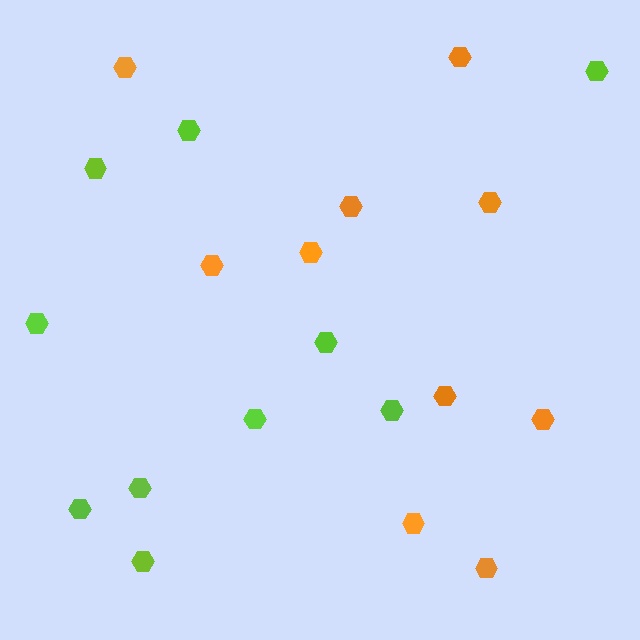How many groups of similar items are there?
There are 2 groups: one group of orange hexagons (10) and one group of lime hexagons (10).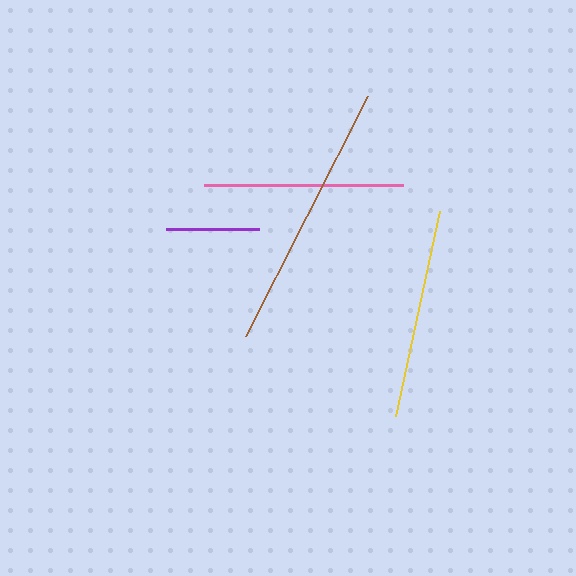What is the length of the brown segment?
The brown segment is approximately 269 pixels long.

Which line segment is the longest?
The brown line is the longest at approximately 269 pixels.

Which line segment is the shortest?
The purple line is the shortest at approximately 93 pixels.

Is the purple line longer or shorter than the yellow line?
The yellow line is longer than the purple line.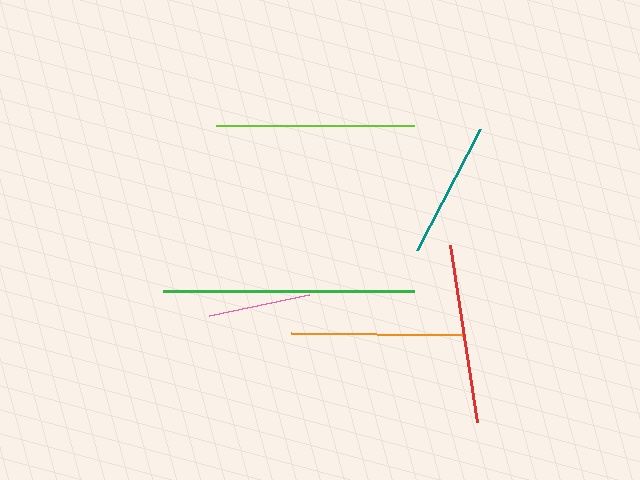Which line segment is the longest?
The green line is the longest at approximately 251 pixels.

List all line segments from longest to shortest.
From longest to shortest: green, lime, red, orange, teal, pink.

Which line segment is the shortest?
The pink line is the shortest at approximately 102 pixels.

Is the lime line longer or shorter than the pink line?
The lime line is longer than the pink line.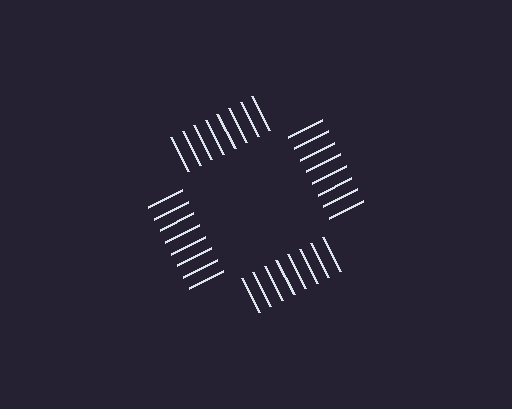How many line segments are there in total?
32 — 8 along each of the 4 edges.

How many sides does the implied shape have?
4 sides — the line-ends trace a square.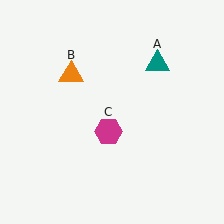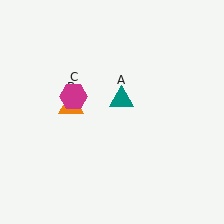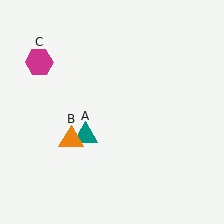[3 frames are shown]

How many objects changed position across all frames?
3 objects changed position: teal triangle (object A), orange triangle (object B), magenta hexagon (object C).